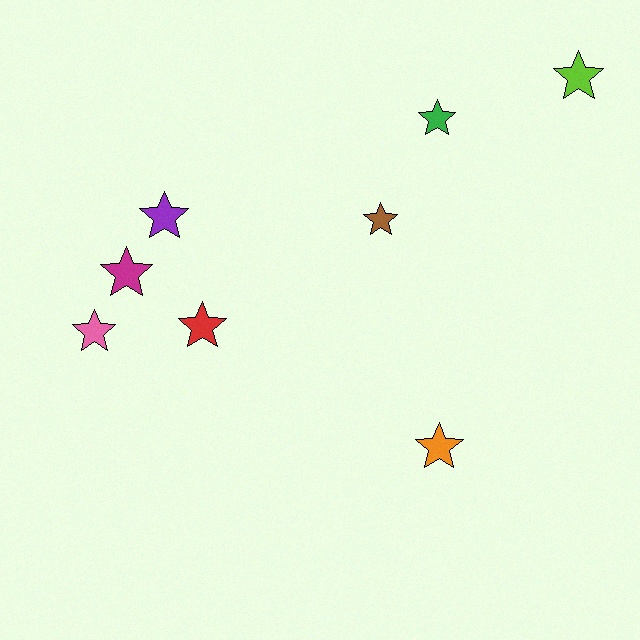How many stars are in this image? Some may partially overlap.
There are 8 stars.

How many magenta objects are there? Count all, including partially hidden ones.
There is 1 magenta object.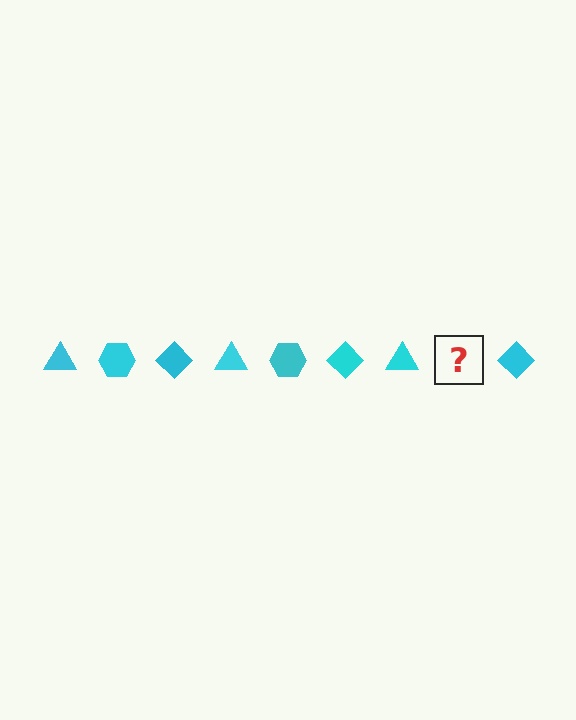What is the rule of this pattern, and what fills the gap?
The rule is that the pattern cycles through triangle, hexagon, diamond shapes in cyan. The gap should be filled with a cyan hexagon.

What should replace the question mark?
The question mark should be replaced with a cyan hexagon.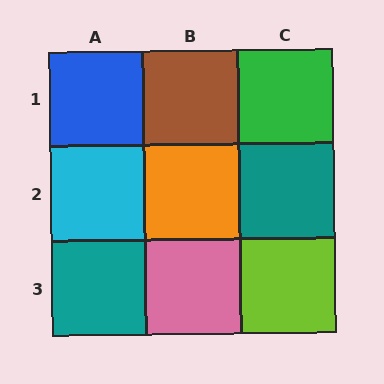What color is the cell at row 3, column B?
Pink.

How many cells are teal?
2 cells are teal.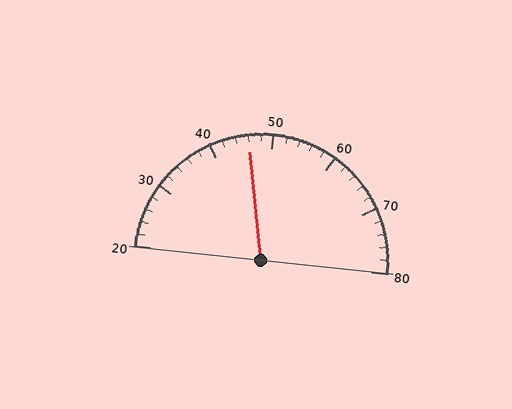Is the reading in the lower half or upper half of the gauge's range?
The reading is in the lower half of the range (20 to 80).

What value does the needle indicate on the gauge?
The needle indicates approximately 46.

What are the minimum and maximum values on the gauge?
The gauge ranges from 20 to 80.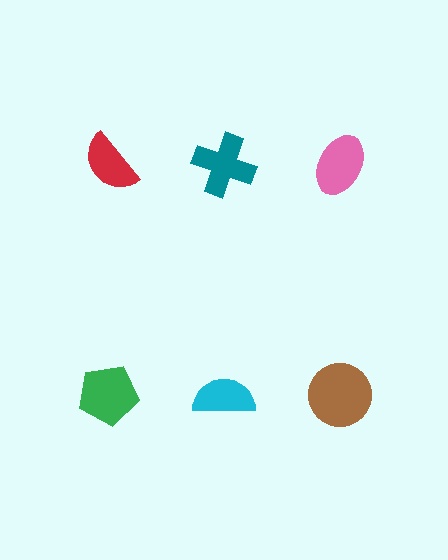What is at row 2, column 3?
A brown circle.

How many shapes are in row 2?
3 shapes.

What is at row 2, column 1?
A green pentagon.